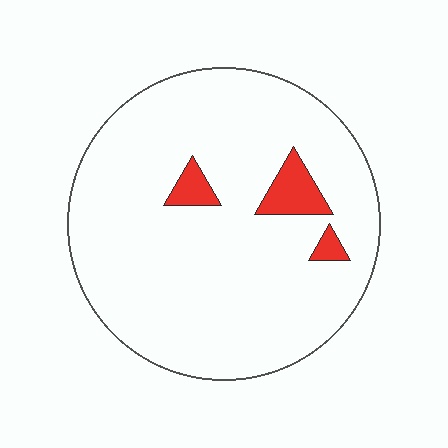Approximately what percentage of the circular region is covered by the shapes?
Approximately 5%.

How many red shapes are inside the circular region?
3.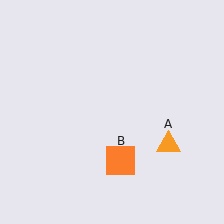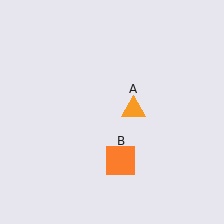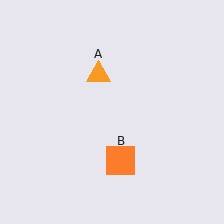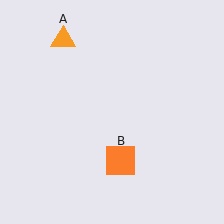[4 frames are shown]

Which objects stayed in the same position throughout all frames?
Orange square (object B) remained stationary.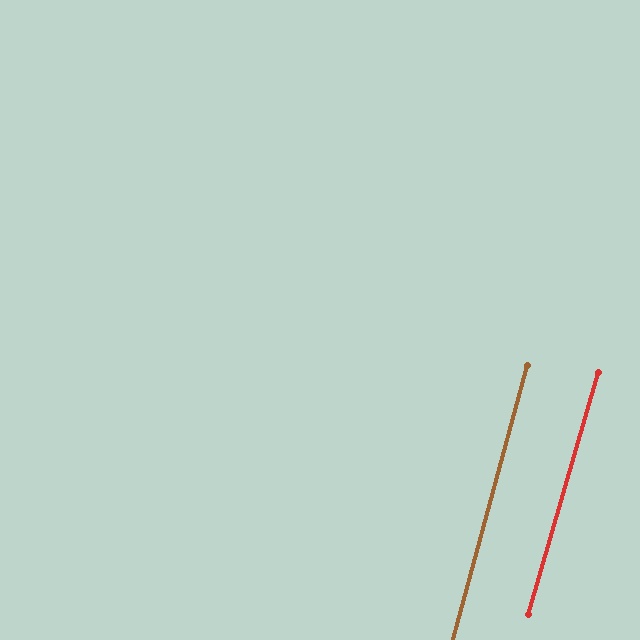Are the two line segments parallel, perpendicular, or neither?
Parallel — their directions differ by only 1.0°.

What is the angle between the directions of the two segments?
Approximately 1 degree.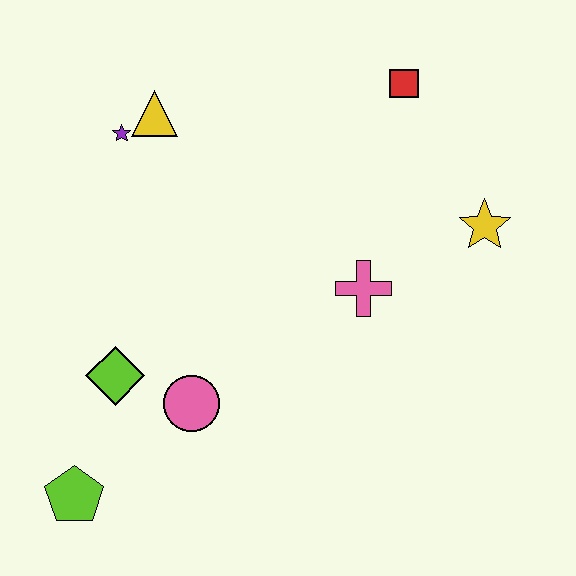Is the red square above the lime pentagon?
Yes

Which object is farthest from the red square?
The lime pentagon is farthest from the red square.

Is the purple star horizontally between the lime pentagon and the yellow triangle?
Yes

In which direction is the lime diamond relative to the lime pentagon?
The lime diamond is above the lime pentagon.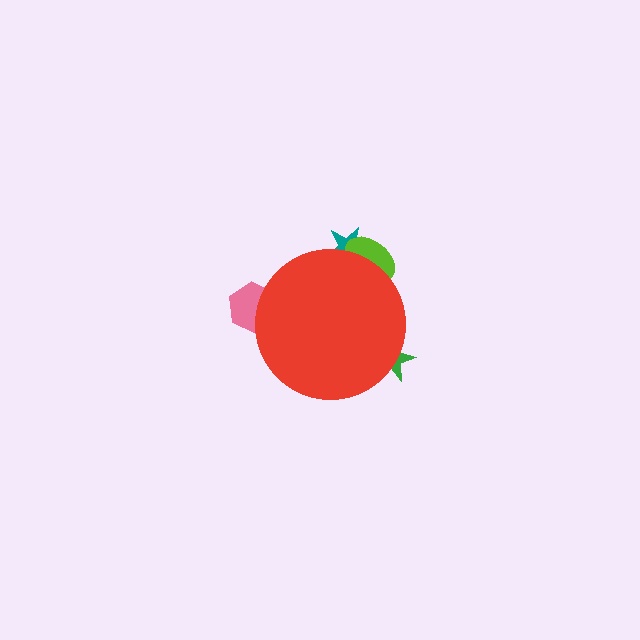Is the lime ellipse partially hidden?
Yes, the lime ellipse is partially hidden behind the red circle.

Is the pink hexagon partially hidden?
Yes, the pink hexagon is partially hidden behind the red circle.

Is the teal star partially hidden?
Yes, the teal star is partially hidden behind the red circle.